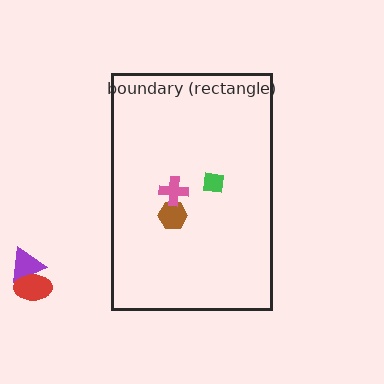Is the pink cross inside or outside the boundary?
Inside.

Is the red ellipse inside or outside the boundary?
Outside.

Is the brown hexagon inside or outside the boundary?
Inside.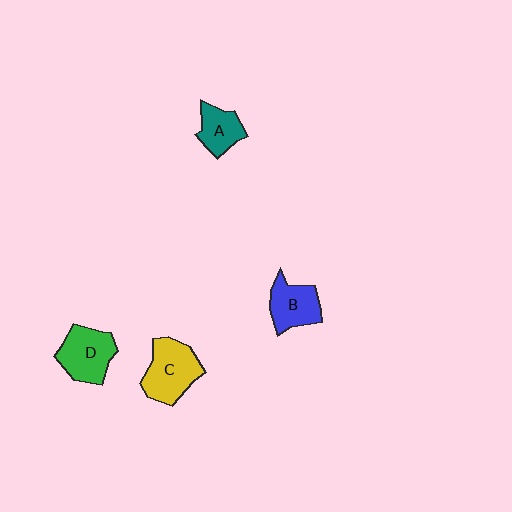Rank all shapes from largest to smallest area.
From largest to smallest: C (yellow), D (green), B (blue), A (teal).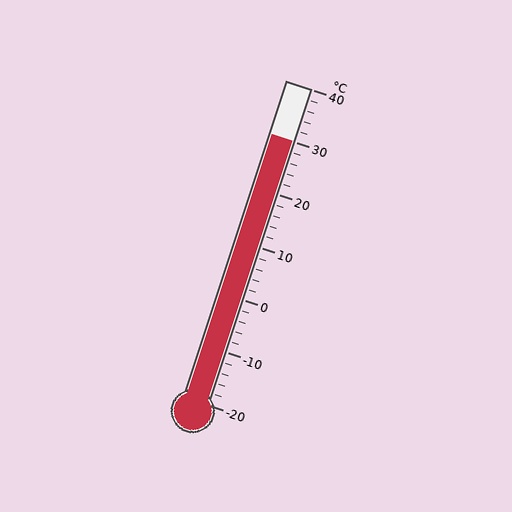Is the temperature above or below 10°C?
The temperature is above 10°C.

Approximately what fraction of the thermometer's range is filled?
The thermometer is filled to approximately 85% of its range.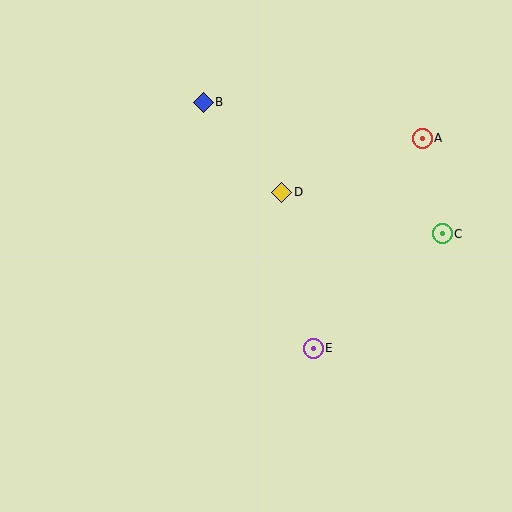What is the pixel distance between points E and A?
The distance between E and A is 236 pixels.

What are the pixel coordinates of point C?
Point C is at (442, 234).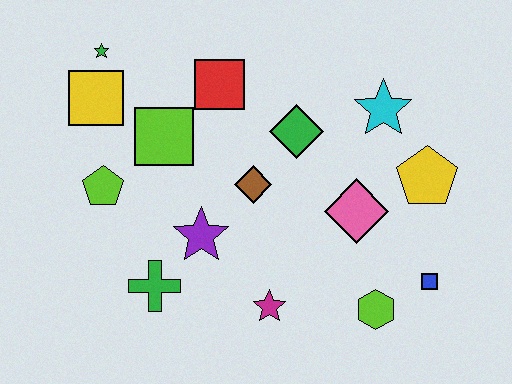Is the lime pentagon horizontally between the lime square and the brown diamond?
No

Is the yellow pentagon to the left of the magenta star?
No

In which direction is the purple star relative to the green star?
The purple star is below the green star.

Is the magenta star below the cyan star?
Yes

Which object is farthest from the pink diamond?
The green star is farthest from the pink diamond.